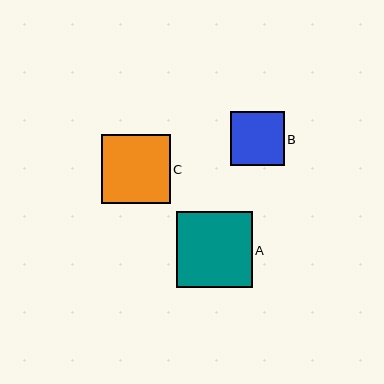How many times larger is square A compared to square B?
Square A is approximately 1.4 times the size of square B.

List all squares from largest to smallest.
From largest to smallest: A, C, B.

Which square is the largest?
Square A is the largest with a size of approximately 76 pixels.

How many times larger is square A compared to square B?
Square A is approximately 1.4 times the size of square B.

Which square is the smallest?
Square B is the smallest with a size of approximately 54 pixels.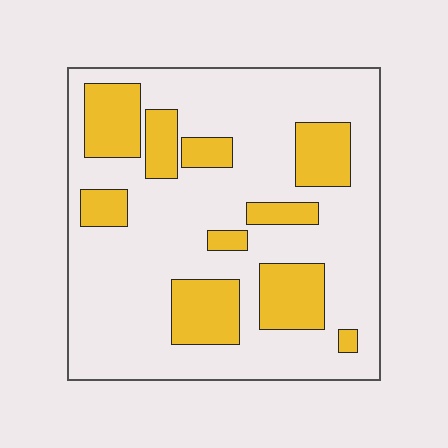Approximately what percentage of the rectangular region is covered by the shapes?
Approximately 25%.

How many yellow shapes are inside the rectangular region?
10.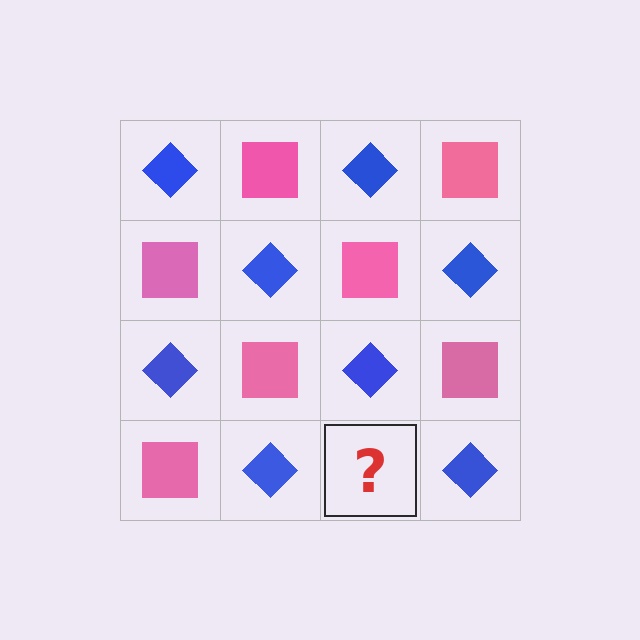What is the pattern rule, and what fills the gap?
The rule is that it alternates blue diamond and pink square in a checkerboard pattern. The gap should be filled with a pink square.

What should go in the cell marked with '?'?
The missing cell should contain a pink square.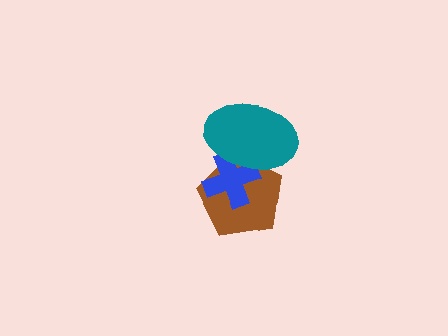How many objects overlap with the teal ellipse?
2 objects overlap with the teal ellipse.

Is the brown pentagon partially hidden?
Yes, it is partially covered by another shape.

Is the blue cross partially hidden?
Yes, it is partially covered by another shape.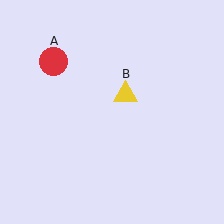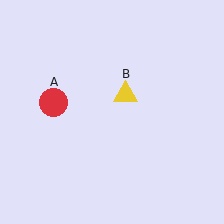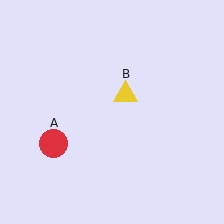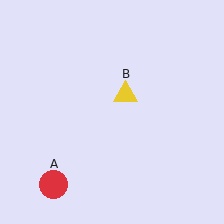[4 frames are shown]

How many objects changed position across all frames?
1 object changed position: red circle (object A).